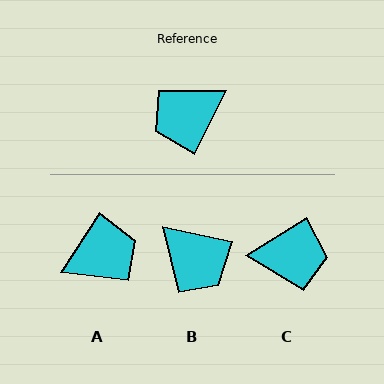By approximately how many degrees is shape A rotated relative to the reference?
Approximately 173 degrees counter-clockwise.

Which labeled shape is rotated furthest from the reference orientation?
A, about 173 degrees away.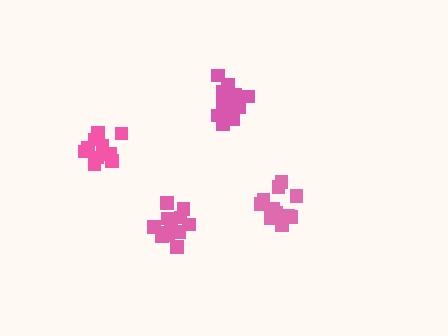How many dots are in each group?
Group 1: 15 dots, Group 2: 13 dots, Group 3: 12 dots, Group 4: 10 dots (50 total).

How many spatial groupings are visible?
There are 4 spatial groupings.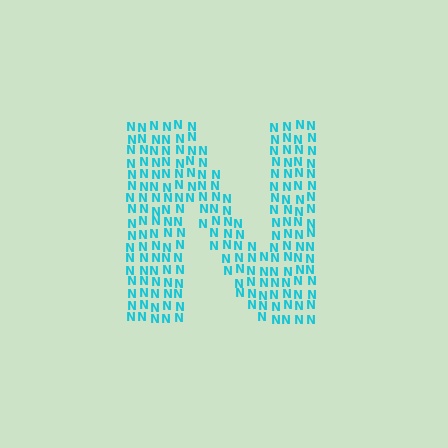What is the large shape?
The large shape is the letter N.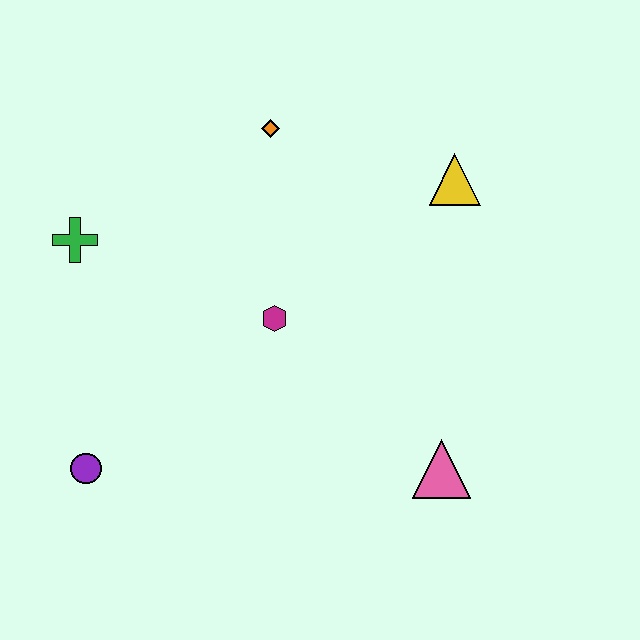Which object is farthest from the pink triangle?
The green cross is farthest from the pink triangle.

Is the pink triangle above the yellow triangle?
No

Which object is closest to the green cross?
The magenta hexagon is closest to the green cross.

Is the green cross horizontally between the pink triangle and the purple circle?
No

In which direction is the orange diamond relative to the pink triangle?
The orange diamond is above the pink triangle.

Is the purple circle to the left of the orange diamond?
Yes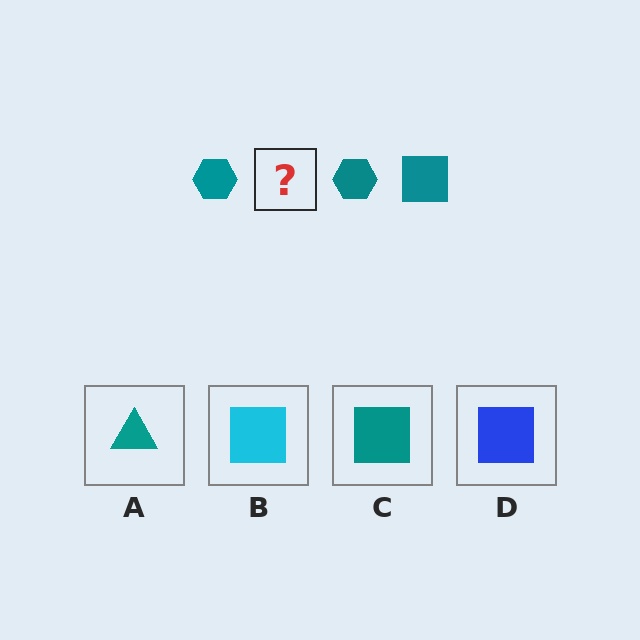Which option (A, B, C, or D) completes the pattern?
C.